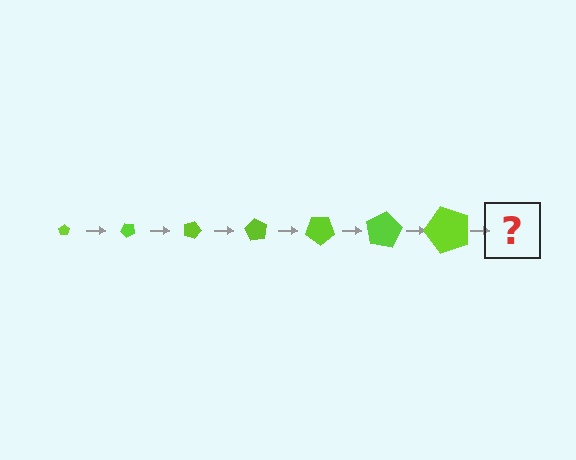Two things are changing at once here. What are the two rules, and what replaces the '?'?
The two rules are that the pentagon grows larger each step and it rotates 45 degrees each step. The '?' should be a pentagon, larger than the previous one and rotated 315 degrees from the start.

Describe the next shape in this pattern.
It should be a pentagon, larger than the previous one and rotated 315 degrees from the start.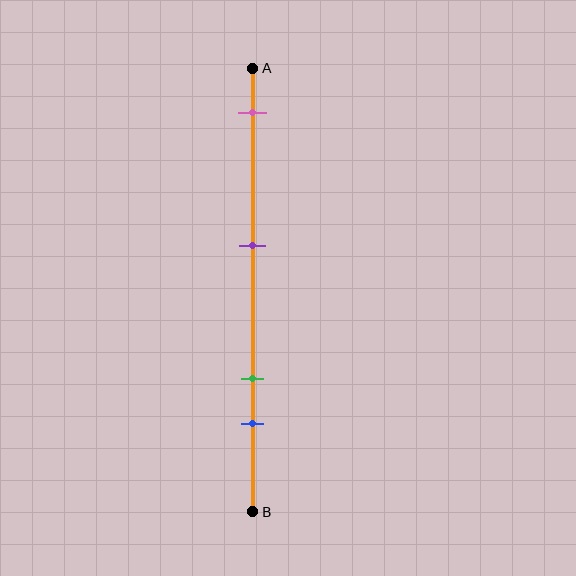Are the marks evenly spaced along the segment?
No, the marks are not evenly spaced.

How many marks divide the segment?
There are 4 marks dividing the segment.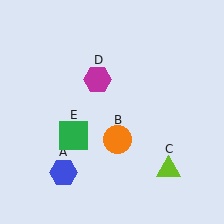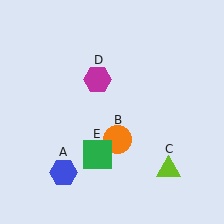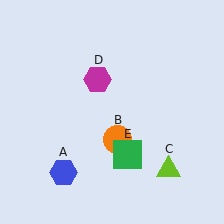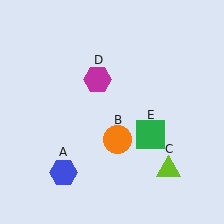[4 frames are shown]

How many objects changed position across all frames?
1 object changed position: green square (object E).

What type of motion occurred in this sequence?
The green square (object E) rotated counterclockwise around the center of the scene.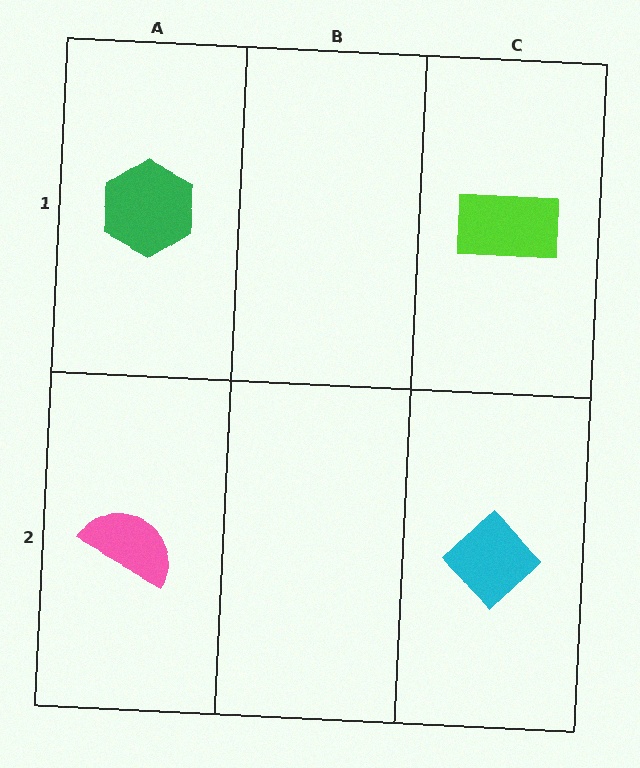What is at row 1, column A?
A green hexagon.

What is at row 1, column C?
A lime rectangle.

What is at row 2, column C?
A cyan diamond.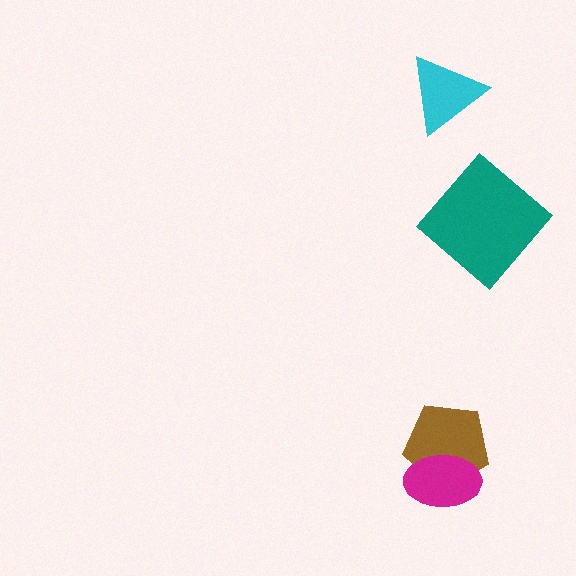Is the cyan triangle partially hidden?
No, no other shape covers it.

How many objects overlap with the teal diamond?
0 objects overlap with the teal diamond.